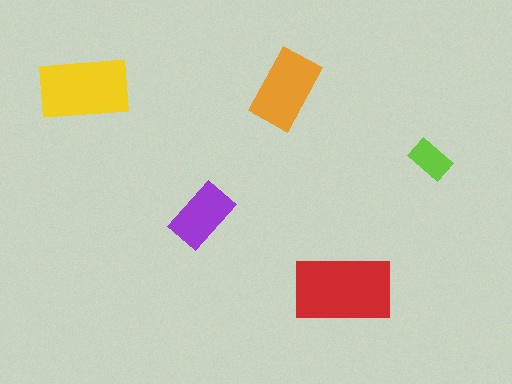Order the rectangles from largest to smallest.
the red one, the yellow one, the orange one, the purple one, the lime one.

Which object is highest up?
The yellow rectangle is topmost.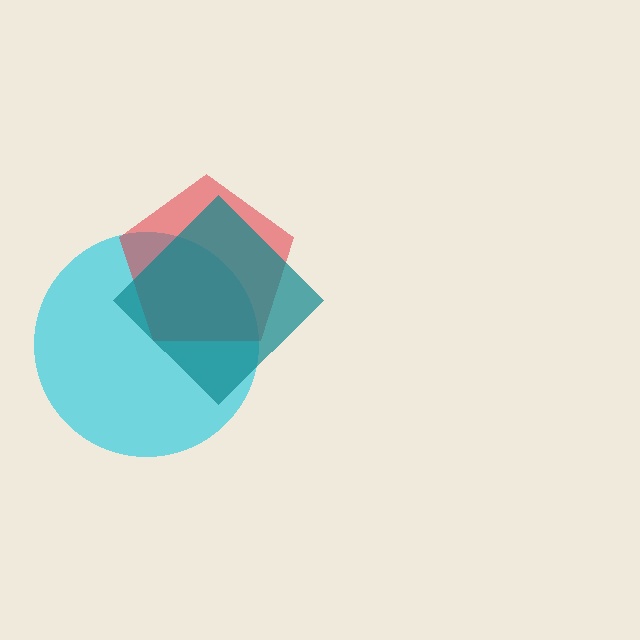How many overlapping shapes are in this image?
There are 3 overlapping shapes in the image.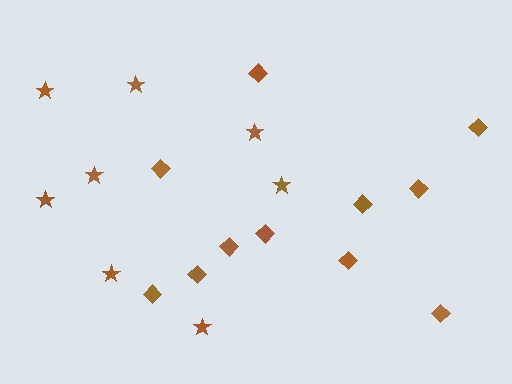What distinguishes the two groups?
There are 2 groups: one group of diamonds (11) and one group of stars (8).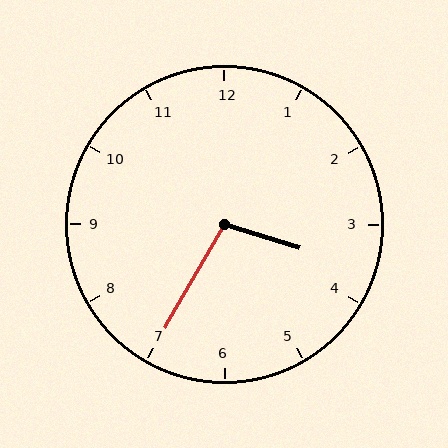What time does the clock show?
3:35.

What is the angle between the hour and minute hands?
Approximately 102 degrees.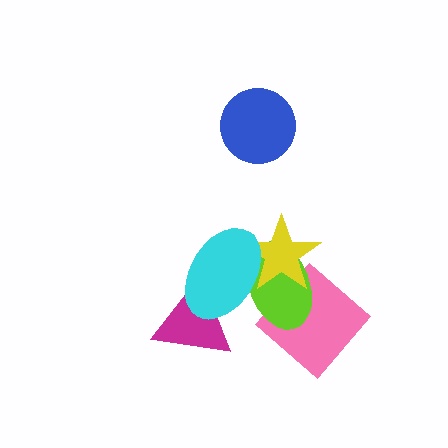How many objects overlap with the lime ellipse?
3 objects overlap with the lime ellipse.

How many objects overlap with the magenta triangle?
1 object overlaps with the magenta triangle.